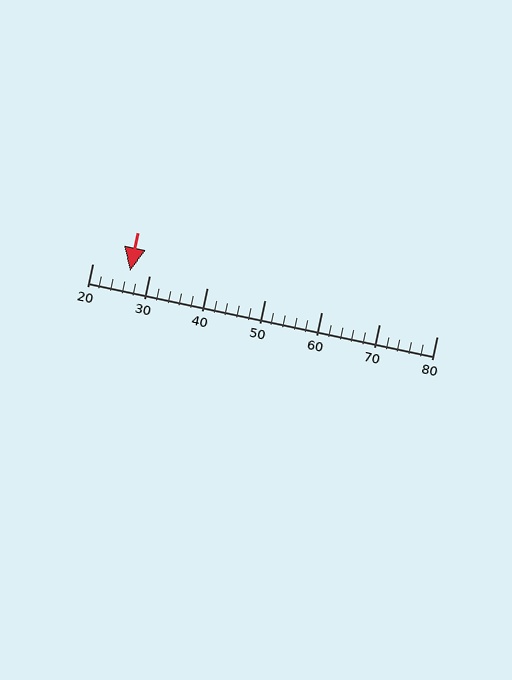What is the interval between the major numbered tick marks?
The major tick marks are spaced 10 units apart.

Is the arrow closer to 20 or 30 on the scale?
The arrow is closer to 30.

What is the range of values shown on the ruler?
The ruler shows values from 20 to 80.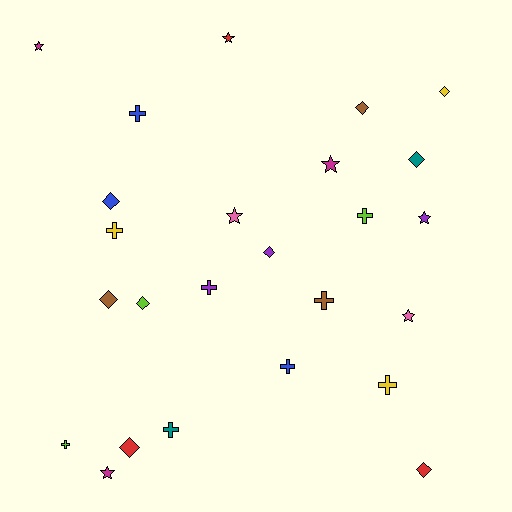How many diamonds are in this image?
There are 9 diamonds.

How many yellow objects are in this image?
There are 3 yellow objects.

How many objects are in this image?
There are 25 objects.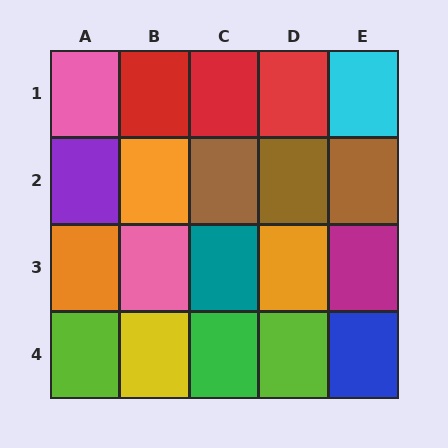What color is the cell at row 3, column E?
Magenta.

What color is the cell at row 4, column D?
Lime.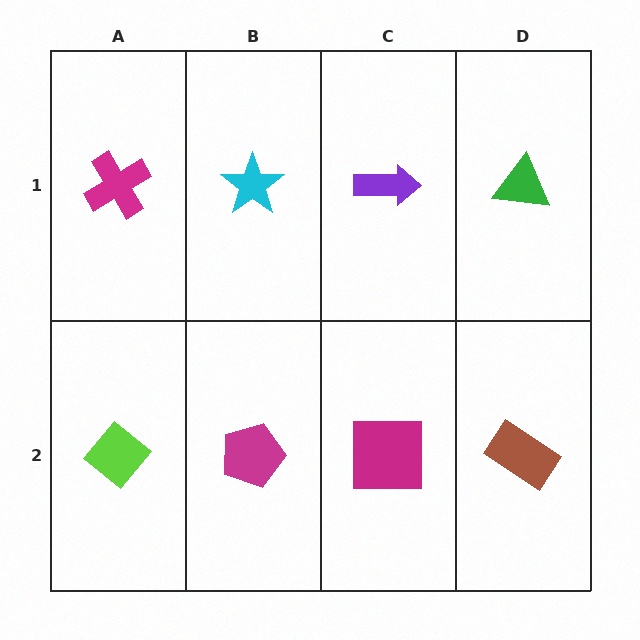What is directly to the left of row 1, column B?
A magenta cross.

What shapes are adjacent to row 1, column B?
A magenta pentagon (row 2, column B), a magenta cross (row 1, column A), a purple arrow (row 1, column C).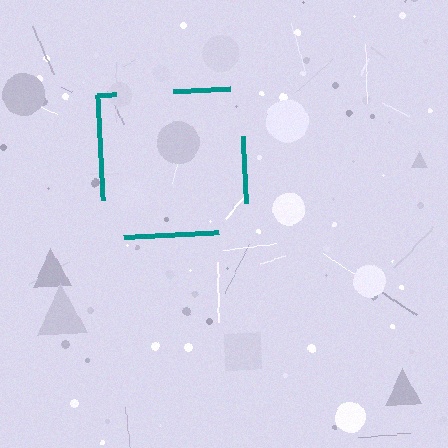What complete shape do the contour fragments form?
The contour fragments form a square.